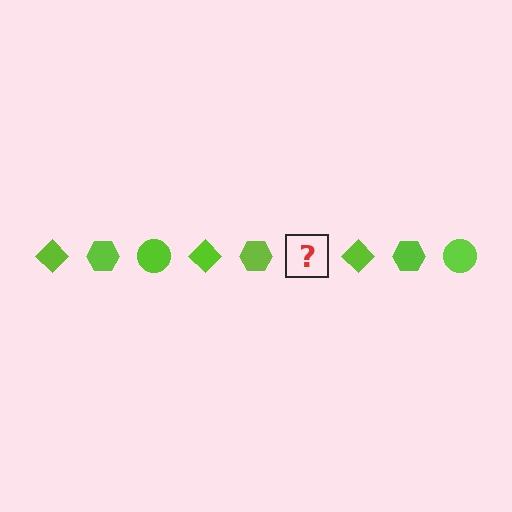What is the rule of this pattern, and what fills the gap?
The rule is that the pattern cycles through diamond, hexagon, circle shapes in lime. The gap should be filled with a lime circle.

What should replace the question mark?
The question mark should be replaced with a lime circle.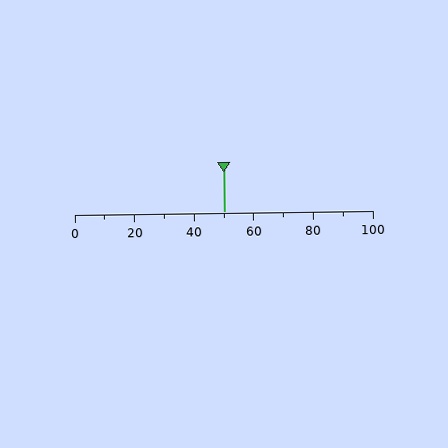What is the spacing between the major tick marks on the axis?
The major ticks are spaced 20 apart.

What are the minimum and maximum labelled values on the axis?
The axis runs from 0 to 100.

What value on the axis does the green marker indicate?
The marker indicates approximately 50.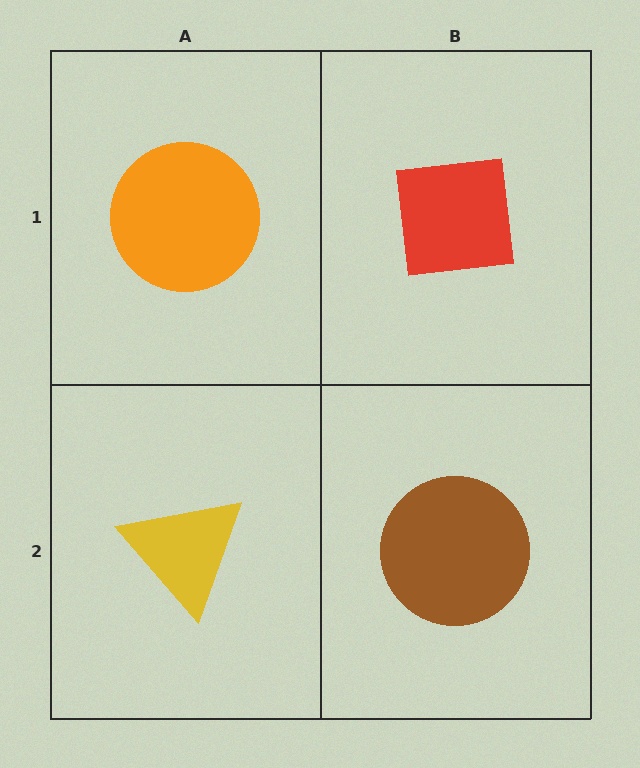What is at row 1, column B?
A red square.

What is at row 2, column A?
A yellow triangle.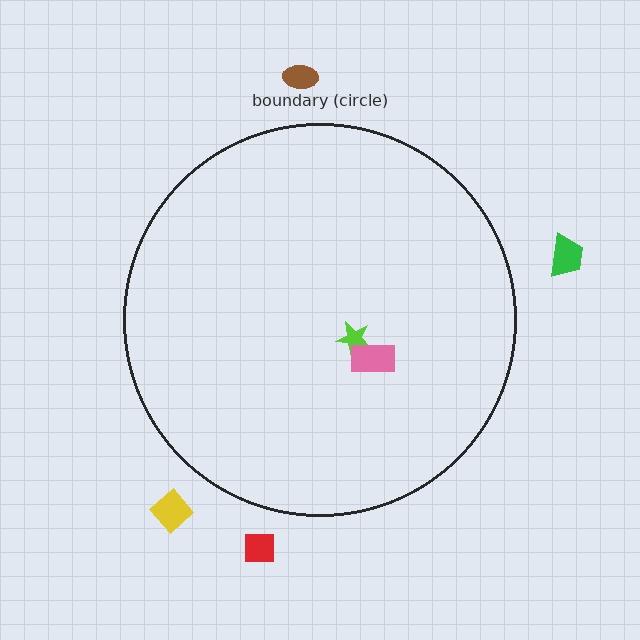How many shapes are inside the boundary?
2 inside, 4 outside.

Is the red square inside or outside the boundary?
Outside.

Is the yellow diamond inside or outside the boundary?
Outside.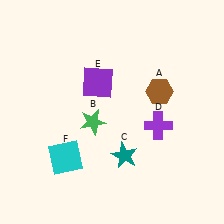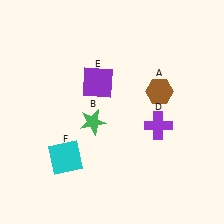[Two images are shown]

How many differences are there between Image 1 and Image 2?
There is 1 difference between the two images.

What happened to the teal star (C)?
The teal star (C) was removed in Image 2. It was in the bottom-right area of Image 1.